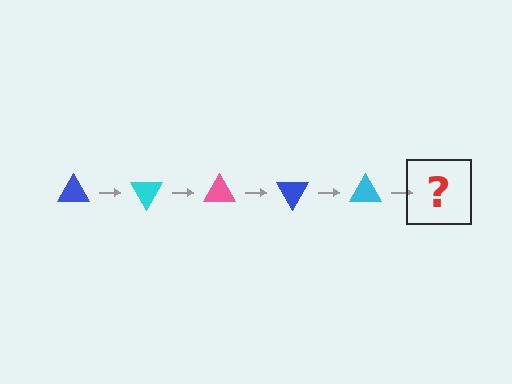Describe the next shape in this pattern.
It should be a pink triangle, rotated 300 degrees from the start.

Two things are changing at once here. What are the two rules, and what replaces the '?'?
The two rules are that it rotates 60 degrees each step and the color cycles through blue, cyan, and pink. The '?' should be a pink triangle, rotated 300 degrees from the start.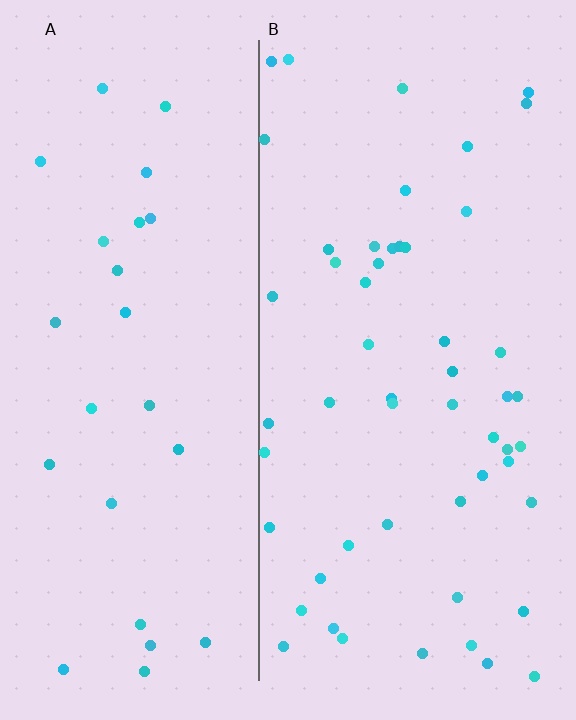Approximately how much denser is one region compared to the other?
Approximately 2.0× — region B over region A.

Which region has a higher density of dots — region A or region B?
B (the right).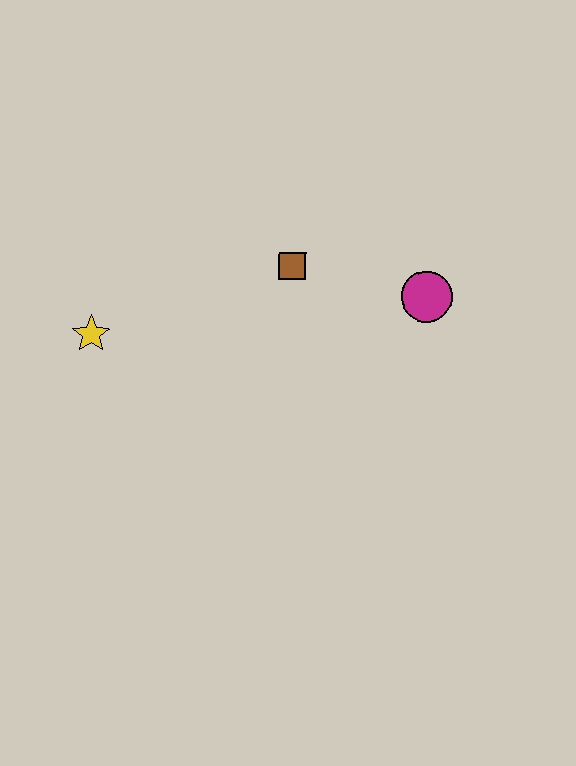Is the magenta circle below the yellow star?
No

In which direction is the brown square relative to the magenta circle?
The brown square is to the left of the magenta circle.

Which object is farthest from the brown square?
The yellow star is farthest from the brown square.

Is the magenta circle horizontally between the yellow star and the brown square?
No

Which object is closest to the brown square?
The magenta circle is closest to the brown square.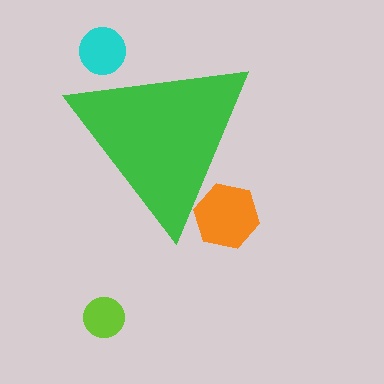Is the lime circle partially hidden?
No, the lime circle is fully visible.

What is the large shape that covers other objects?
A green triangle.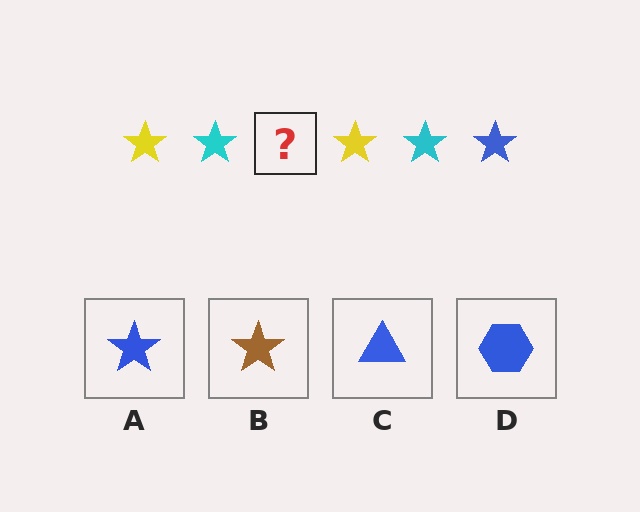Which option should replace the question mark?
Option A.